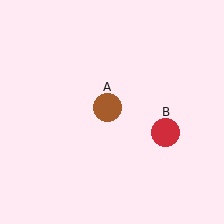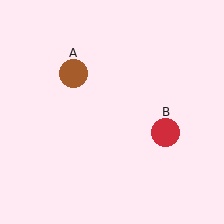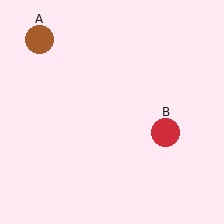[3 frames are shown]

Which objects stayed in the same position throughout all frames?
Red circle (object B) remained stationary.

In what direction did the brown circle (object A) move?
The brown circle (object A) moved up and to the left.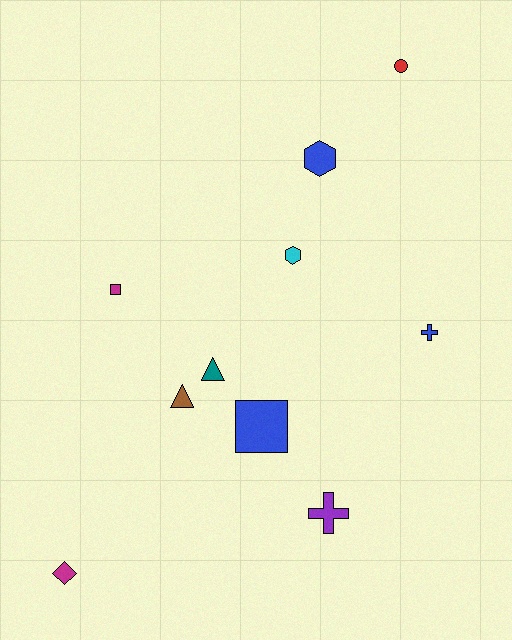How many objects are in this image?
There are 10 objects.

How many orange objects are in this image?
There are no orange objects.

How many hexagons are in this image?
There are 2 hexagons.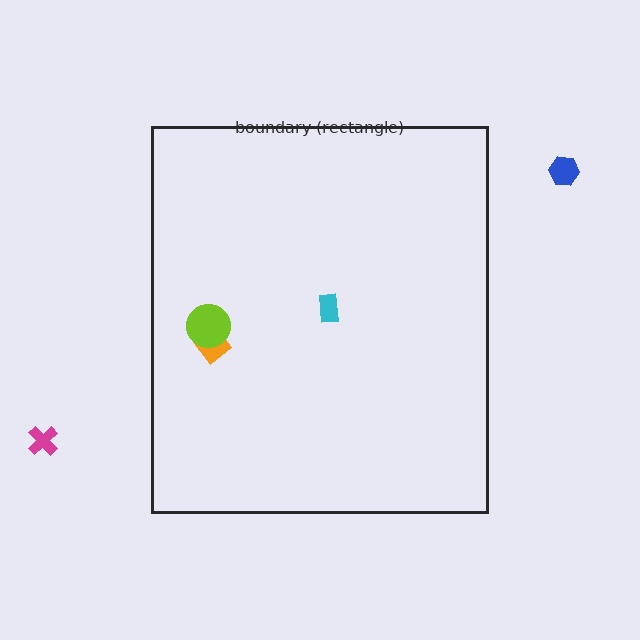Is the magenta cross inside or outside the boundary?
Outside.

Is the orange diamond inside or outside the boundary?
Inside.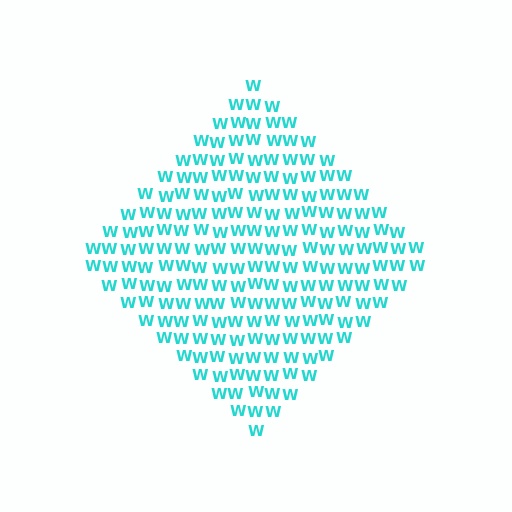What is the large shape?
The large shape is a diamond.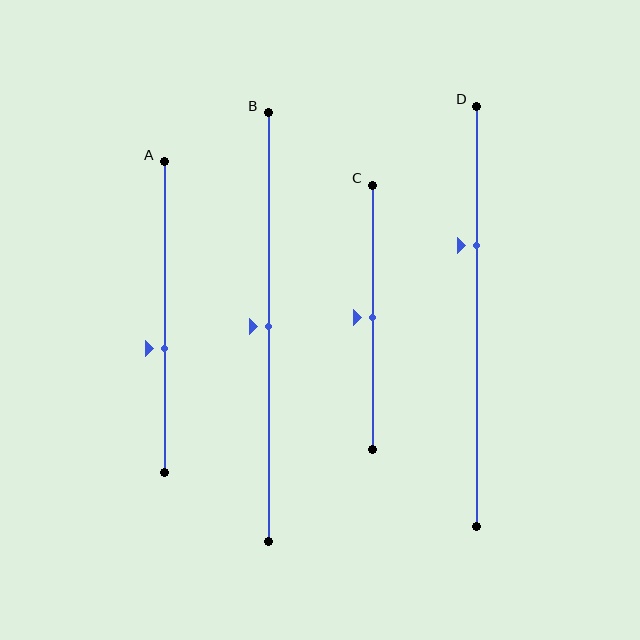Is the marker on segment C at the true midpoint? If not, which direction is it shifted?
Yes, the marker on segment C is at the true midpoint.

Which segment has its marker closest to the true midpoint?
Segment B has its marker closest to the true midpoint.